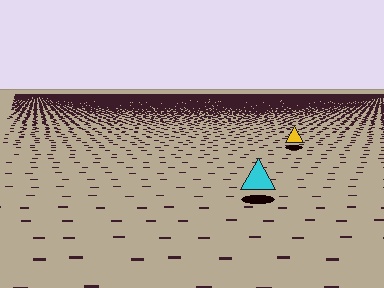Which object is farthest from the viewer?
The yellow triangle is farthest from the viewer. It appears smaller and the ground texture around it is denser.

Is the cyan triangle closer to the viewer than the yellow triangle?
Yes. The cyan triangle is closer — you can tell from the texture gradient: the ground texture is coarser near it.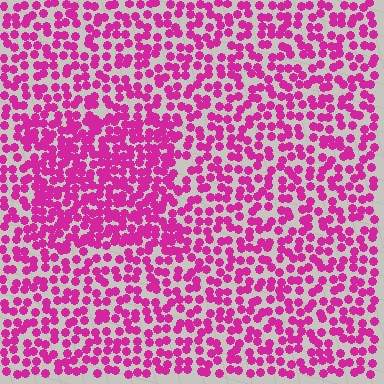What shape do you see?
I see a rectangle.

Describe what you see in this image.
The image contains small magenta elements arranged at two different densities. A rectangle-shaped region is visible where the elements are more densely packed than the surrounding area.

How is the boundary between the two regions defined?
The boundary is defined by a change in element density (approximately 1.6x ratio). All elements are the same color, size, and shape.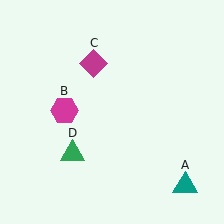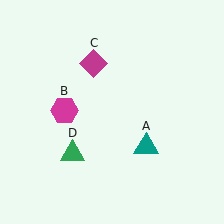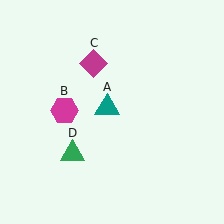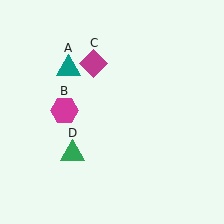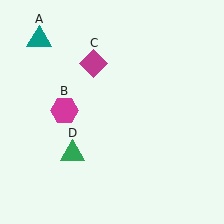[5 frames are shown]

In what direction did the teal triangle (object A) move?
The teal triangle (object A) moved up and to the left.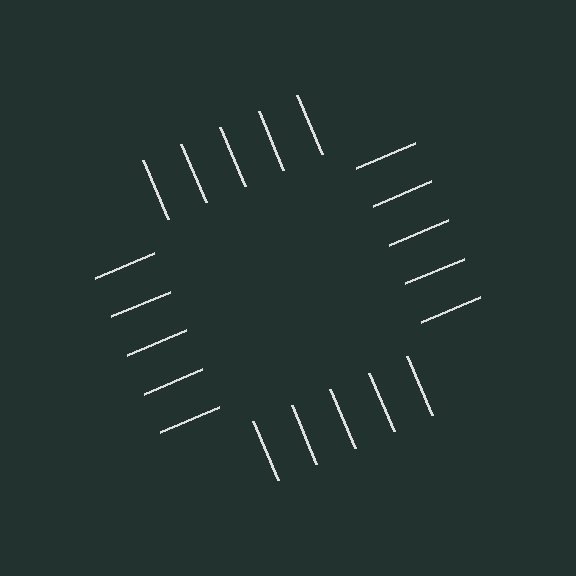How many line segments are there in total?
20 — 5 along each of the 4 edges.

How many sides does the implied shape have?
4 sides — the line-ends trace a square.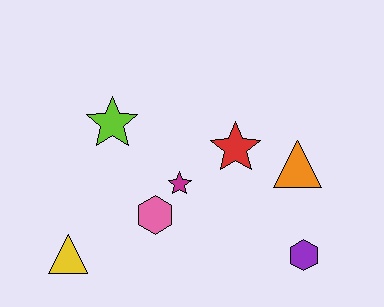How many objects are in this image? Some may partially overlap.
There are 7 objects.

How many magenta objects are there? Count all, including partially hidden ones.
There is 1 magenta object.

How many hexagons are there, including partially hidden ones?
There are 2 hexagons.